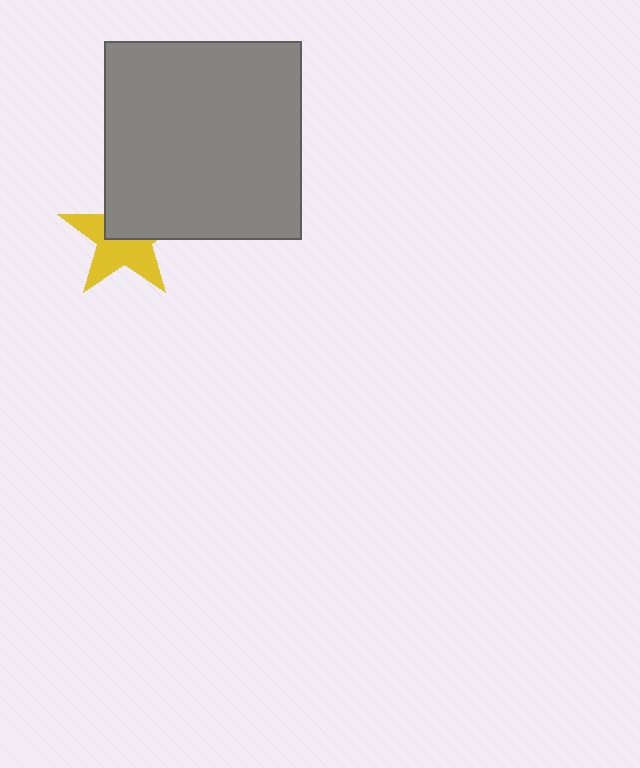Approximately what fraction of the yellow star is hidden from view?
Roughly 45% of the yellow star is hidden behind the gray square.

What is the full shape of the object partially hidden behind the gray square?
The partially hidden object is a yellow star.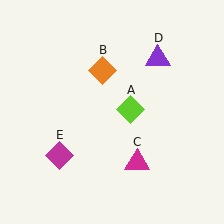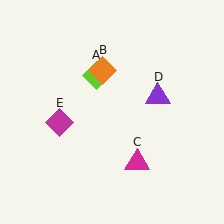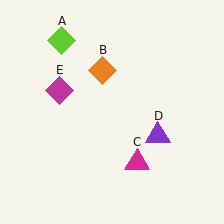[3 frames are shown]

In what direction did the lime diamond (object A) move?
The lime diamond (object A) moved up and to the left.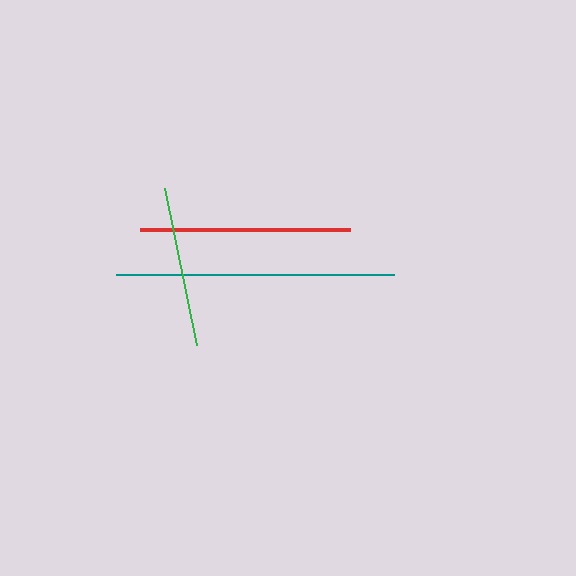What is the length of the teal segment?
The teal segment is approximately 279 pixels long.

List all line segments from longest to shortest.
From longest to shortest: teal, red, green.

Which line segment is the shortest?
The green line is the shortest at approximately 160 pixels.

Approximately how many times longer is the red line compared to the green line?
The red line is approximately 1.3 times the length of the green line.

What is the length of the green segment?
The green segment is approximately 160 pixels long.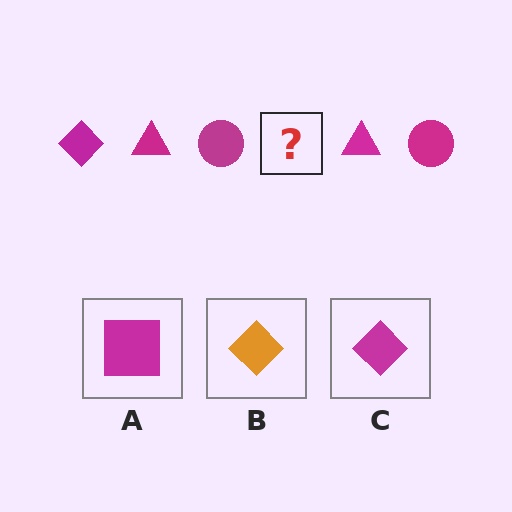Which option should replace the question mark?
Option C.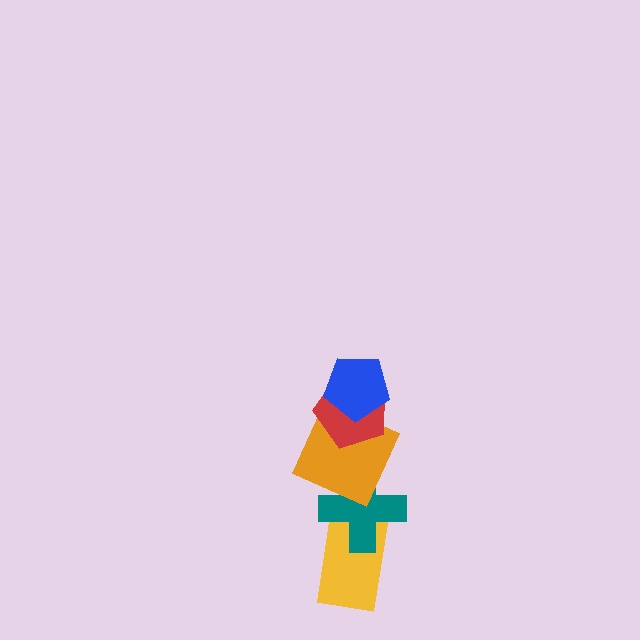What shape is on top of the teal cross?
The orange square is on top of the teal cross.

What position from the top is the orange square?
The orange square is 3rd from the top.